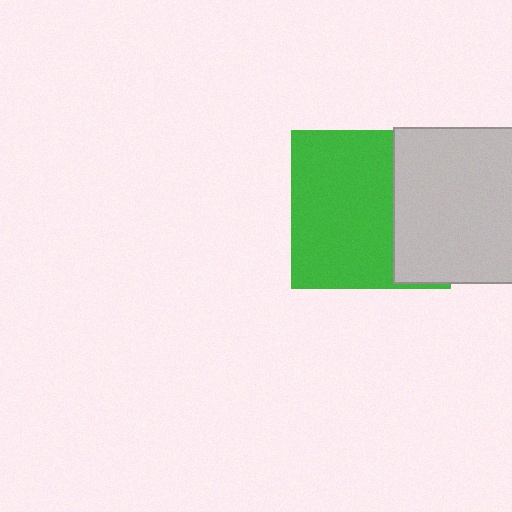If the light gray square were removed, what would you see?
You would see the complete green square.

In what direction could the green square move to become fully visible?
The green square could move left. That would shift it out from behind the light gray square entirely.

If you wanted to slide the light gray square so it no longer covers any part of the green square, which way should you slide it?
Slide it right — that is the most direct way to separate the two shapes.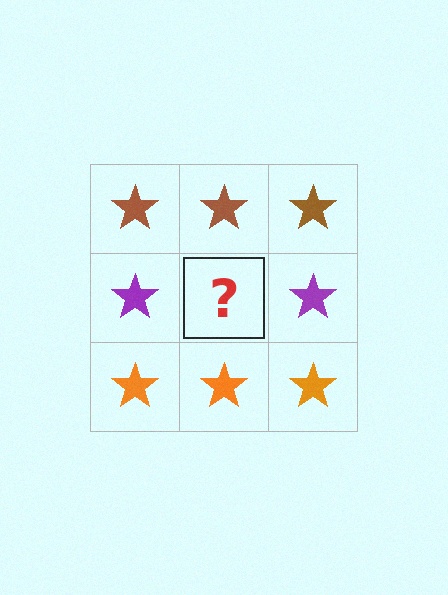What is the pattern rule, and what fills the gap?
The rule is that each row has a consistent color. The gap should be filled with a purple star.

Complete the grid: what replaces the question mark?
The question mark should be replaced with a purple star.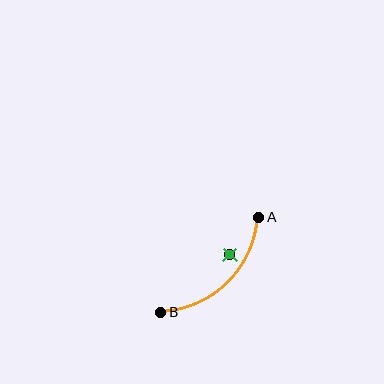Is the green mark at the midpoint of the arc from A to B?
No — the green mark does not lie on the arc at all. It sits slightly inside the curve.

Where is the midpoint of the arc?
The arc midpoint is the point on the curve farthest from the straight line joining A and B. It sits below and to the right of that line.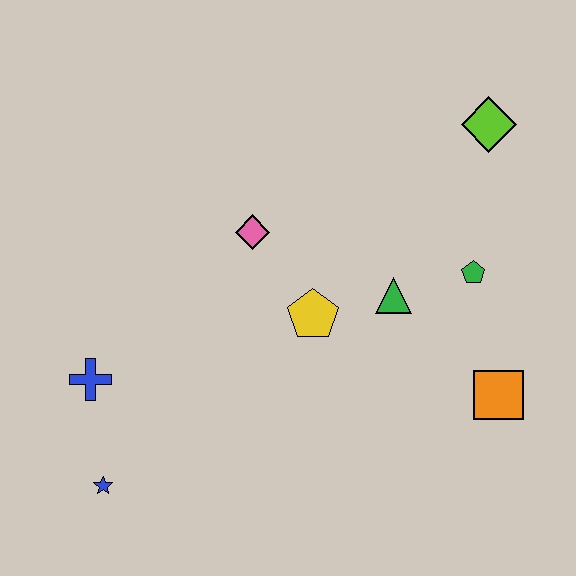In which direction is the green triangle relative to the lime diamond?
The green triangle is below the lime diamond.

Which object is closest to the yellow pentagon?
The green triangle is closest to the yellow pentagon.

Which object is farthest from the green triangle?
The blue star is farthest from the green triangle.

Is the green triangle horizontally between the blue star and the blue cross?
No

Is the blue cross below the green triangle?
Yes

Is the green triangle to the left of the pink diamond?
No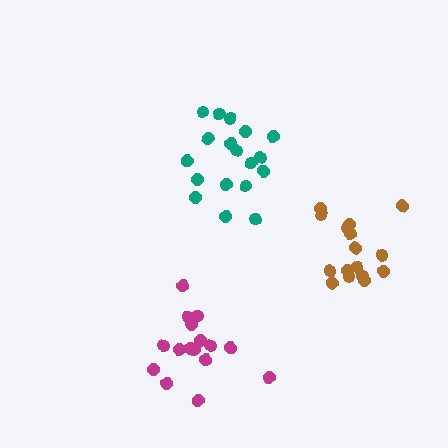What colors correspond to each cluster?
The clusters are colored: brown, magenta, teal.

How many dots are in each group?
Group 1: 16 dots, Group 2: 16 dots, Group 3: 18 dots (50 total).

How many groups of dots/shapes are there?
There are 3 groups.